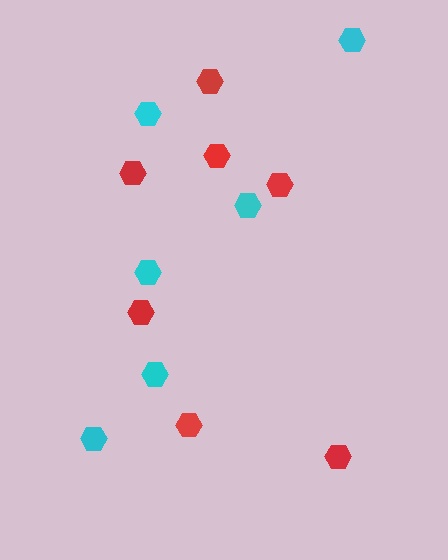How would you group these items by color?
There are 2 groups: one group of cyan hexagons (6) and one group of red hexagons (7).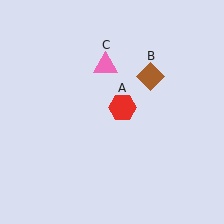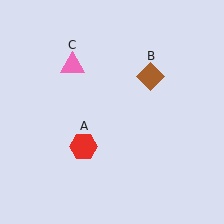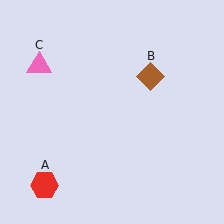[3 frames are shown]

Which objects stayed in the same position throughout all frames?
Brown diamond (object B) remained stationary.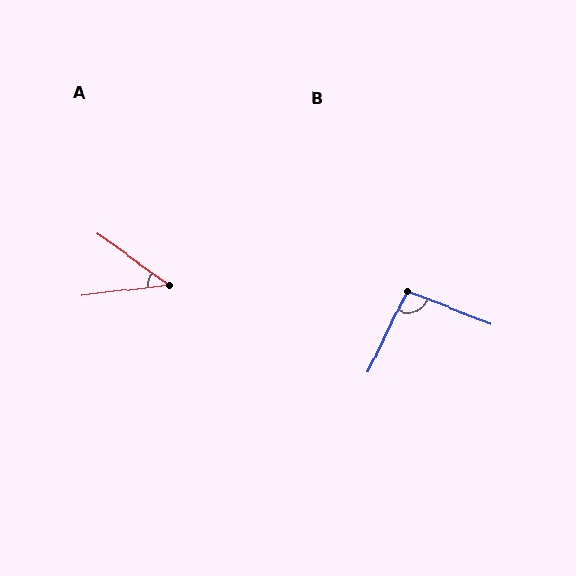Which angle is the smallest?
A, at approximately 42 degrees.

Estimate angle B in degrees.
Approximately 94 degrees.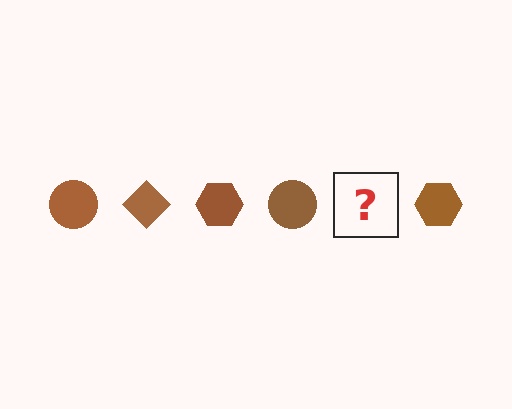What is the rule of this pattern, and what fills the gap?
The rule is that the pattern cycles through circle, diamond, hexagon shapes in brown. The gap should be filled with a brown diamond.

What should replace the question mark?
The question mark should be replaced with a brown diamond.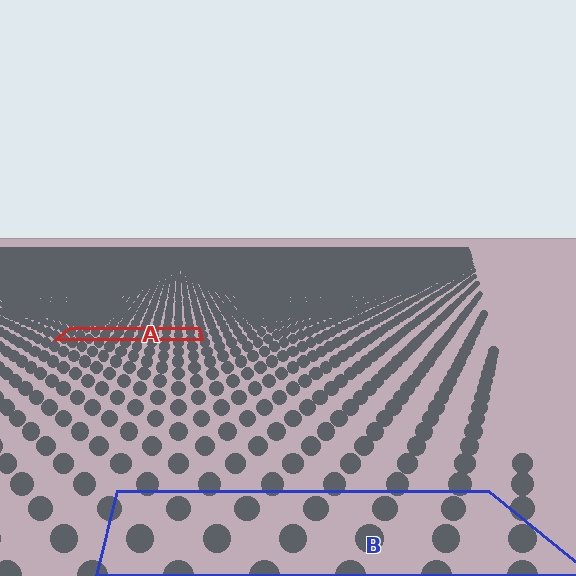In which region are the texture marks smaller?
The texture marks are smaller in region A, because it is farther away.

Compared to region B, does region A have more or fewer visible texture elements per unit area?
Region A has more texture elements per unit area — they are packed more densely because it is farther away.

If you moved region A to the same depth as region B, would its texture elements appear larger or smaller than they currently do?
They would appear larger. At a closer depth, the same texture elements are projected at a bigger on-screen size.